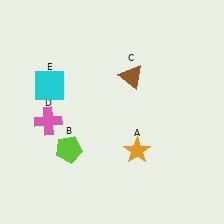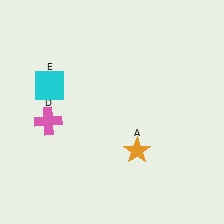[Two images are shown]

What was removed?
The brown triangle (C), the lime pentagon (B) were removed in Image 2.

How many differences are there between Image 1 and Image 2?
There are 2 differences between the two images.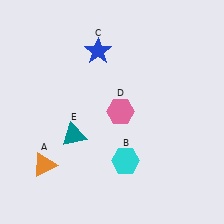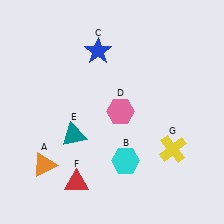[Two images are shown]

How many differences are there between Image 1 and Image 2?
There are 2 differences between the two images.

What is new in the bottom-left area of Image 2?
A red triangle (F) was added in the bottom-left area of Image 2.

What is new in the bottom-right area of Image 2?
A yellow cross (G) was added in the bottom-right area of Image 2.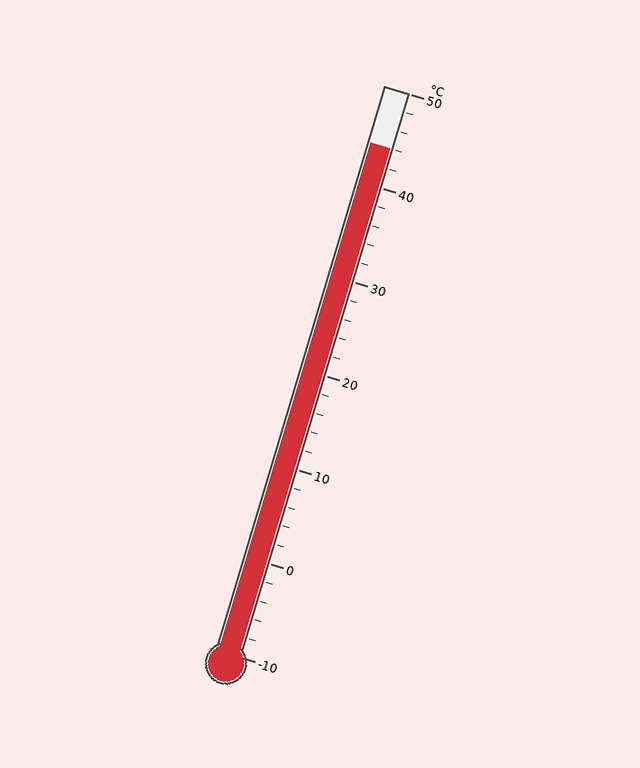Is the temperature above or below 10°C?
The temperature is above 10°C.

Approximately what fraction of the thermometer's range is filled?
The thermometer is filled to approximately 90% of its range.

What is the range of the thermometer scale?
The thermometer scale ranges from -10°C to 50°C.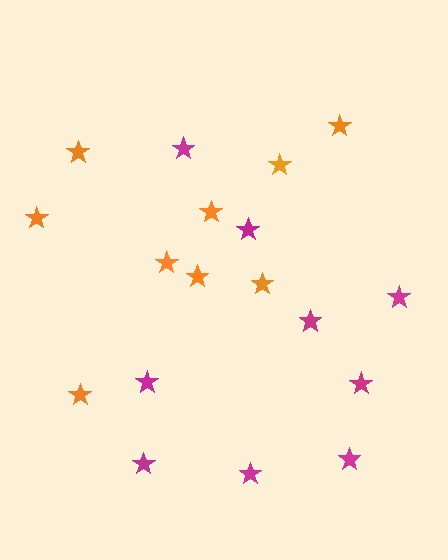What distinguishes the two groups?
There are 2 groups: one group of magenta stars (9) and one group of orange stars (9).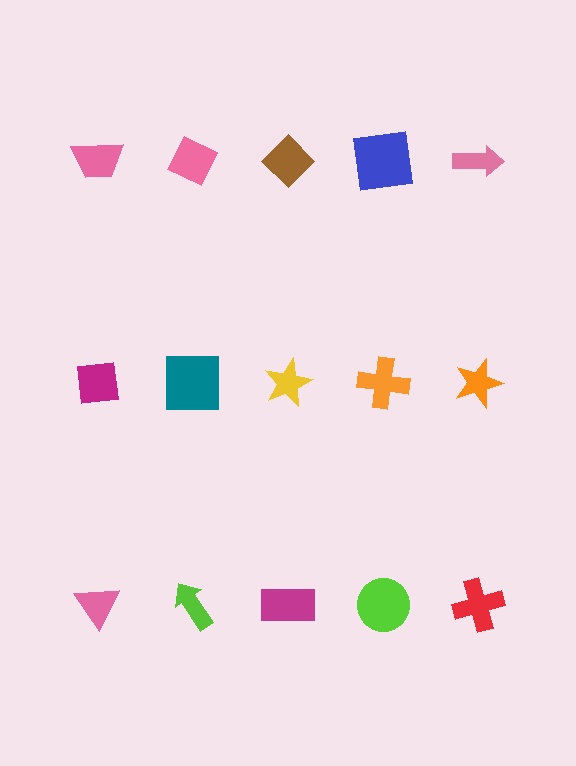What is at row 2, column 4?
An orange cross.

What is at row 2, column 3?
A yellow star.